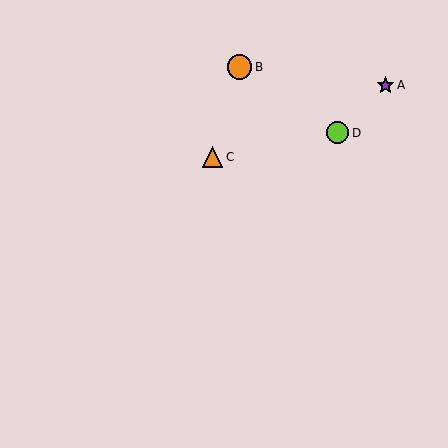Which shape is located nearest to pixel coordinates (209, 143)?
The orange triangle (labeled C) at (213, 157) is nearest to that location.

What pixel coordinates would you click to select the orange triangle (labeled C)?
Click at (213, 157) to select the orange triangle C.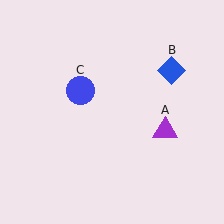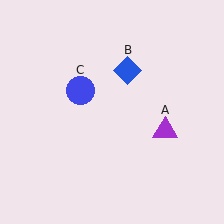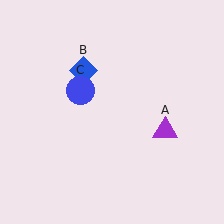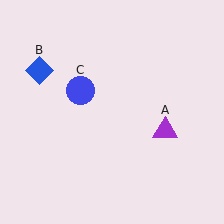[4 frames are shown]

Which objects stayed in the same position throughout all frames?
Purple triangle (object A) and blue circle (object C) remained stationary.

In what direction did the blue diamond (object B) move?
The blue diamond (object B) moved left.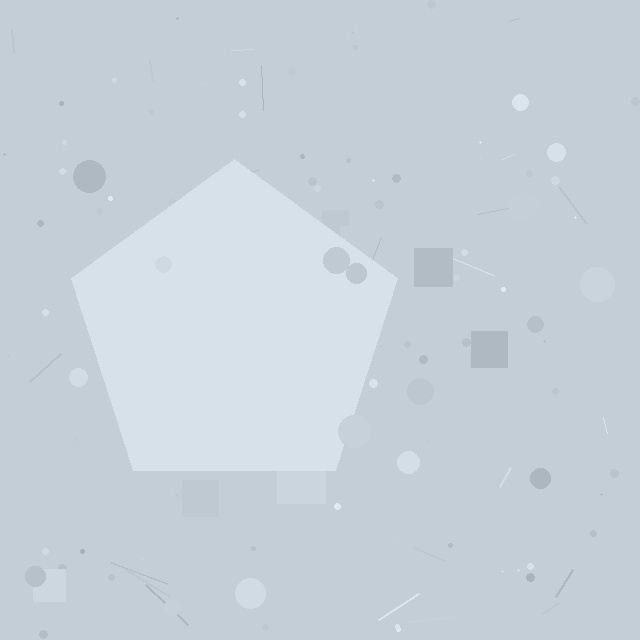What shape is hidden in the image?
A pentagon is hidden in the image.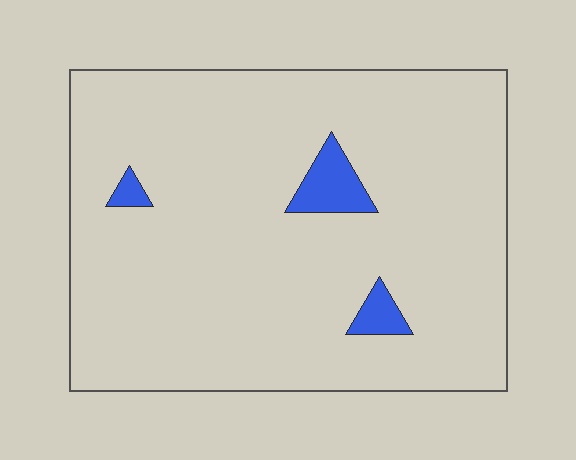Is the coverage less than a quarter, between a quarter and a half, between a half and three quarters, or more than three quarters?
Less than a quarter.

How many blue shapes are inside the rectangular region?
3.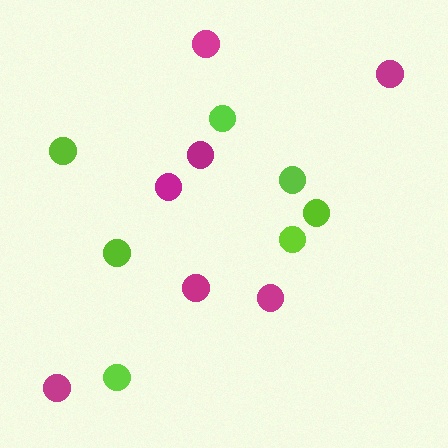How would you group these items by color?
There are 2 groups: one group of magenta circles (7) and one group of lime circles (7).